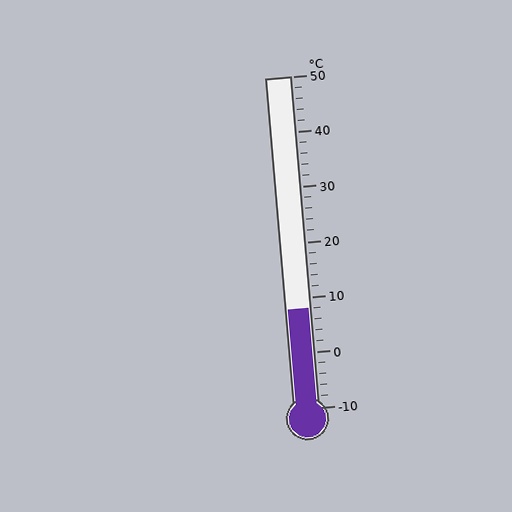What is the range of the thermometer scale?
The thermometer scale ranges from -10°C to 50°C.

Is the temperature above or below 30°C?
The temperature is below 30°C.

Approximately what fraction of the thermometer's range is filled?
The thermometer is filled to approximately 30% of its range.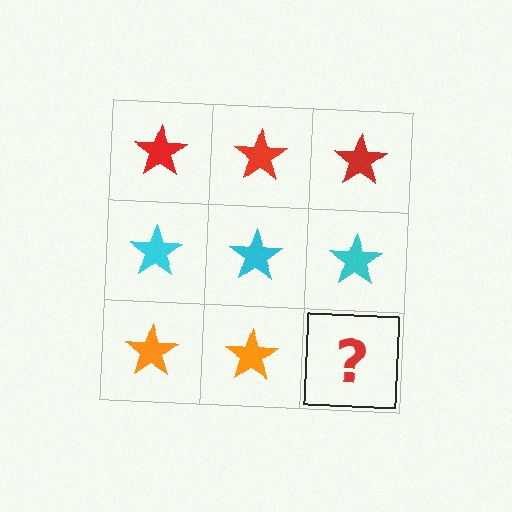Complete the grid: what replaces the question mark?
The question mark should be replaced with an orange star.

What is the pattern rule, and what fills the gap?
The rule is that each row has a consistent color. The gap should be filled with an orange star.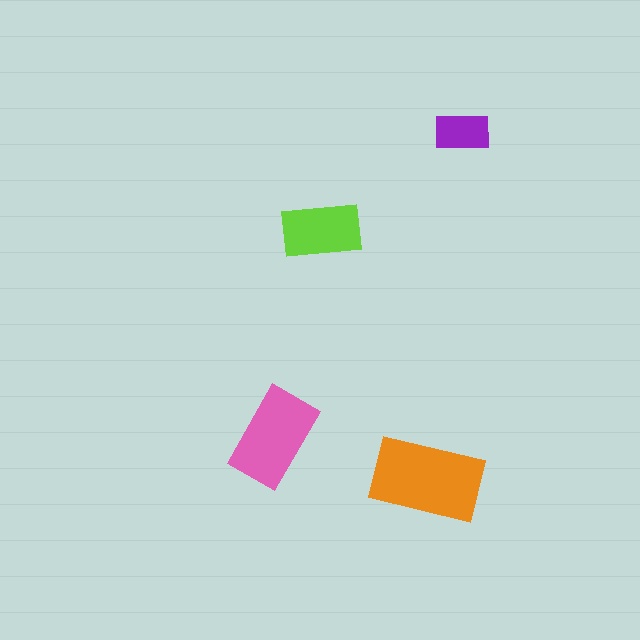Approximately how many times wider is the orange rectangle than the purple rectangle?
About 2 times wider.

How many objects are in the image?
There are 4 objects in the image.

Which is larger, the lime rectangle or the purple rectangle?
The lime one.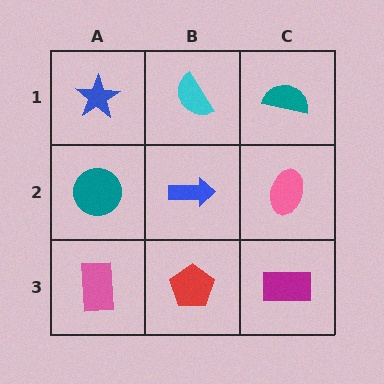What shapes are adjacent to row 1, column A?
A teal circle (row 2, column A), a cyan semicircle (row 1, column B).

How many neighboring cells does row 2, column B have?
4.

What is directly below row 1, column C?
A pink ellipse.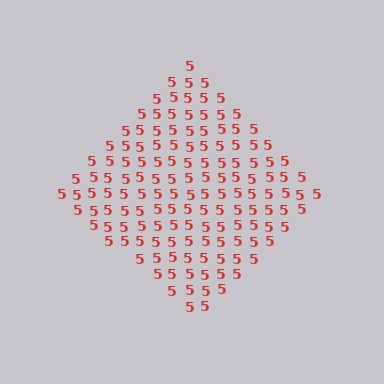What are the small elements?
The small elements are digit 5's.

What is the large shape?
The large shape is a diamond.